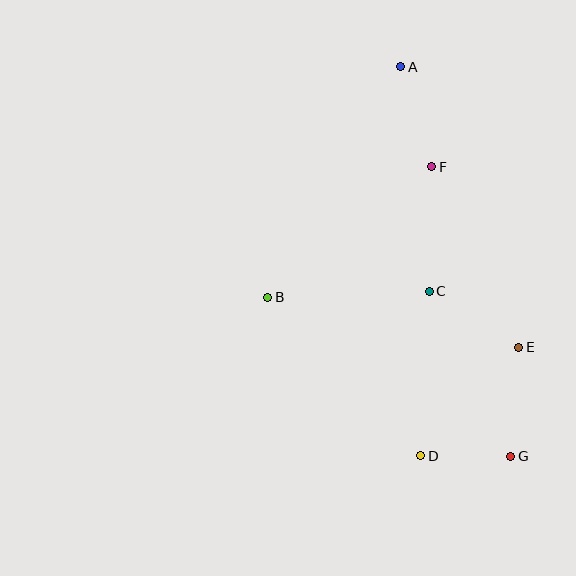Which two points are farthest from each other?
Points A and G are farthest from each other.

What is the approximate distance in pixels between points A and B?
The distance between A and B is approximately 266 pixels.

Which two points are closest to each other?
Points D and G are closest to each other.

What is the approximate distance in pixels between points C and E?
The distance between C and E is approximately 105 pixels.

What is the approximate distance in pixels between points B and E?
The distance between B and E is approximately 256 pixels.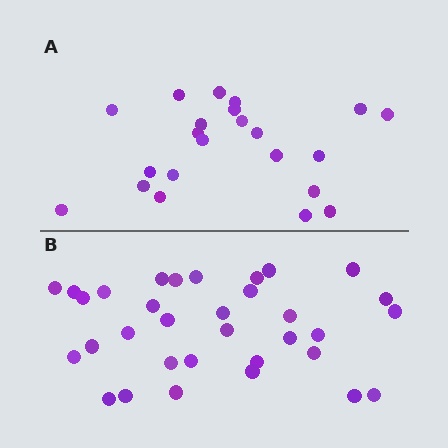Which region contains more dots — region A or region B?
Region B (the bottom region) has more dots.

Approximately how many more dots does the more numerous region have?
Region B has roughly 12 or so more dots than region A.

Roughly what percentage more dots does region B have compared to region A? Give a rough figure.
About 50% more.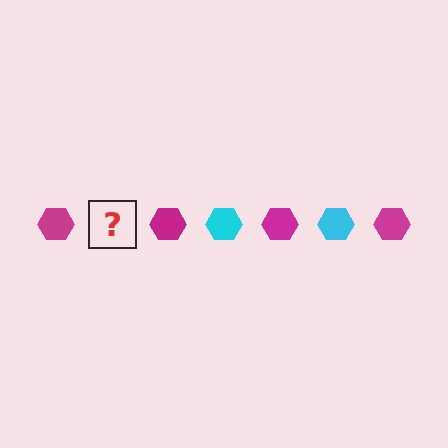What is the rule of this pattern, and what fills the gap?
The rule is that the pattern cycles through magenta, cyan hexagons. The gap should be filled with a cyan hexagon.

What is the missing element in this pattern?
The missing element is a cyan hexagon.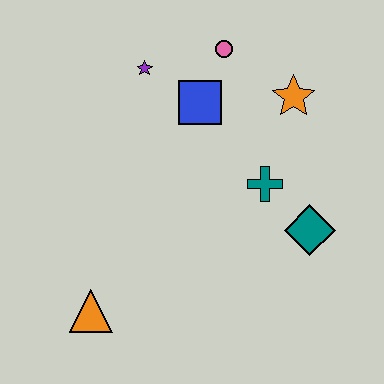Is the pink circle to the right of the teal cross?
No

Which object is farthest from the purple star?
The orange triangle is farthest from the purple star.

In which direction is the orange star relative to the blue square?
The orange star is to the right of the blue square.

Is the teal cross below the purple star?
Yes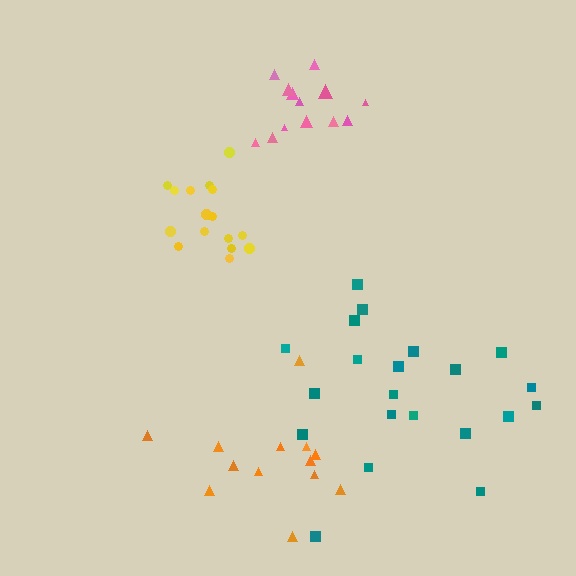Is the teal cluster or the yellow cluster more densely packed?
Yellow.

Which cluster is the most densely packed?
Pink.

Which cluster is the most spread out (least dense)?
Teal.